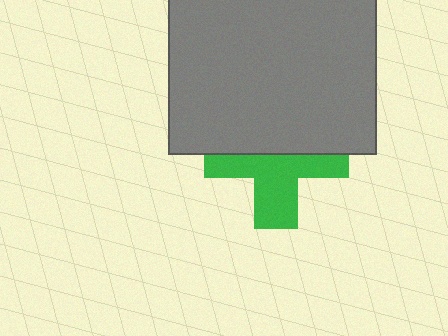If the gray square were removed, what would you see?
You would see the complete green cross.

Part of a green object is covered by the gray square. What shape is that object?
It is a cross.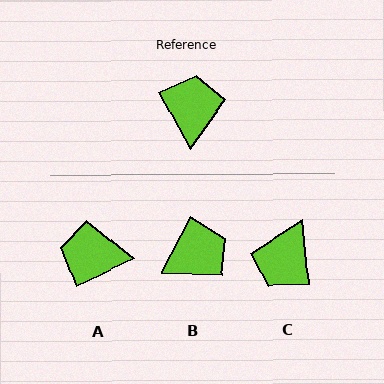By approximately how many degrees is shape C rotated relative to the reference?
Approximately 157 degrees counter-clockwise.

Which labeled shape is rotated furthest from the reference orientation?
C, about 157 degrees away.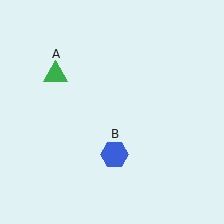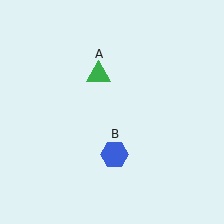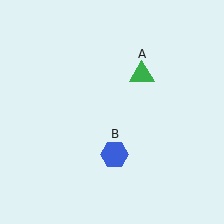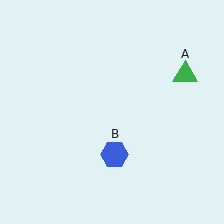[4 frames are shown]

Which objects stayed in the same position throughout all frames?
Blue hexagon (object B) remained stationary.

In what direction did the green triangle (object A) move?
The green triangle (object A) moved right.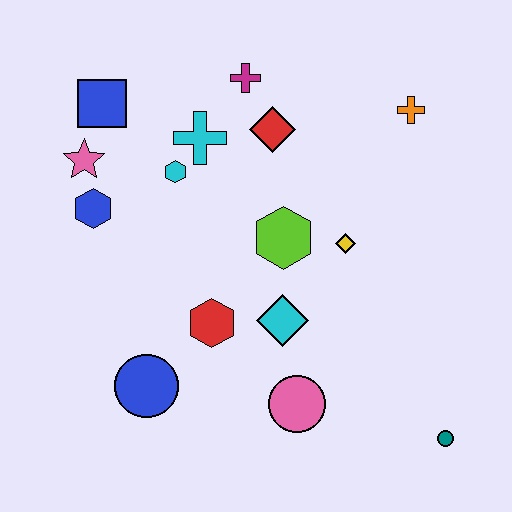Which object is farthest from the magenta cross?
The teal circle is farthest from the magenta cross.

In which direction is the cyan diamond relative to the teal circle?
The cyan diamond is to the left of the teal circle.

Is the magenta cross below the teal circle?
No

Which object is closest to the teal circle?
The pink circle is closest to the teal circle.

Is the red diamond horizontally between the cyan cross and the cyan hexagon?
No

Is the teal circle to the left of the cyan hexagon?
No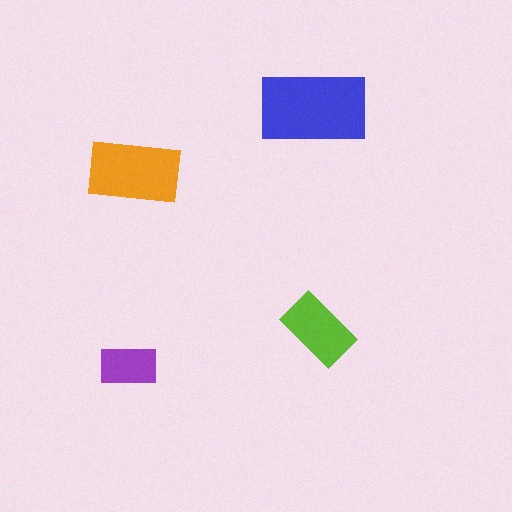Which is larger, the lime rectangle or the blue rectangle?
The blue one.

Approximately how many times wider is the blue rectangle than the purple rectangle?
About 2 times wider.